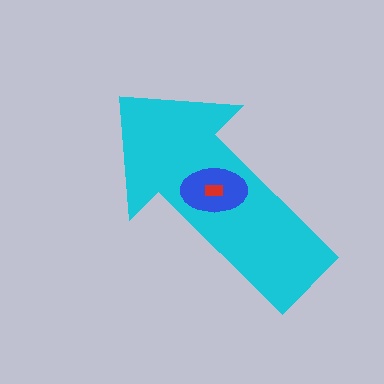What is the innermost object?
The red rectangle.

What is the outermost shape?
The cyan arrow.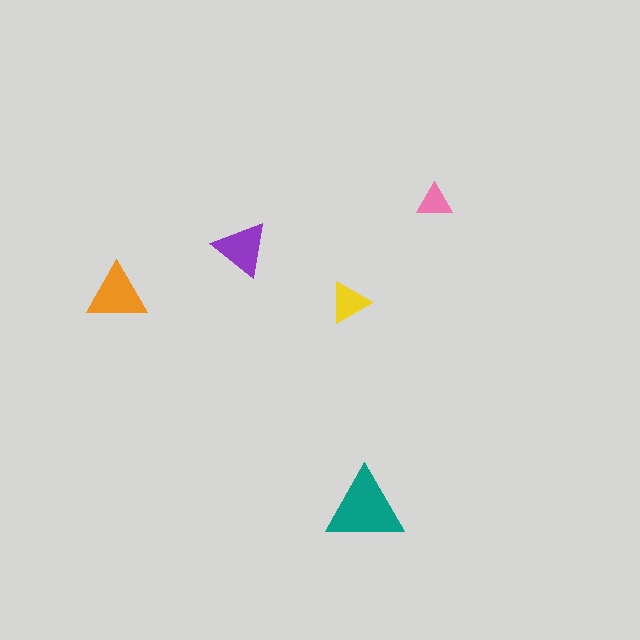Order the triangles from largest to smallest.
the teal one, the orange one, the purple one, the yellow one, the pink one.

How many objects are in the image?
There are 5 objects in the image.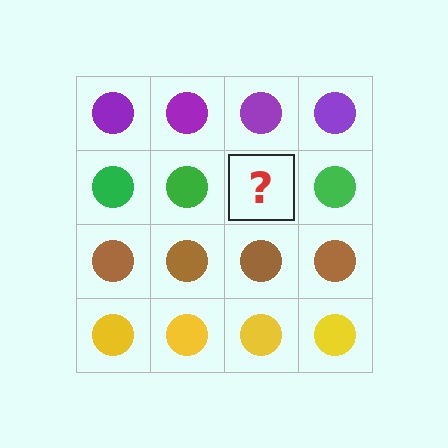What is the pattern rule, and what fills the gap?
The rule is that each row has a consistent color. The gap should be filled with a green circle.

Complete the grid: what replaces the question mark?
The question mark should be replaced with a green circle.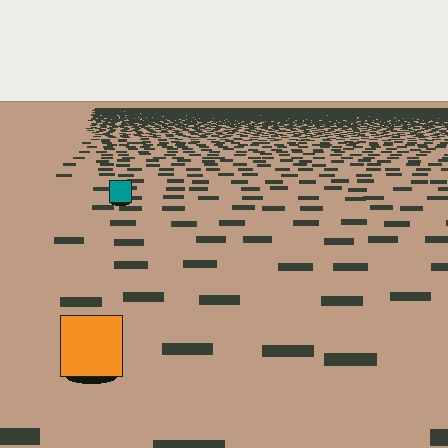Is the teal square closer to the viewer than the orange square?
No. The orange square is closer — you can tell from the texture gradient: the ground texture is coarser near it.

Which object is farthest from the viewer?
The teal square is farthest from the viewer. It appears smaller and the ground texture around it is denser.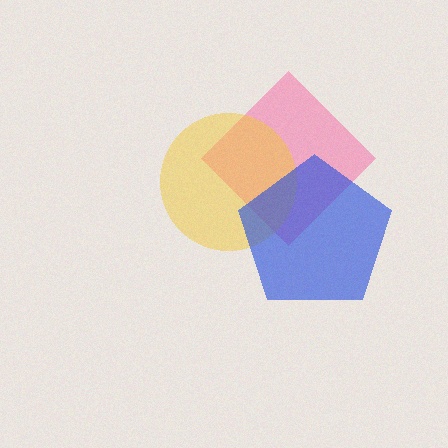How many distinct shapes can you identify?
There are 3 distinct shapes: a pink diamond, a yellow circle, a blue pentagon.